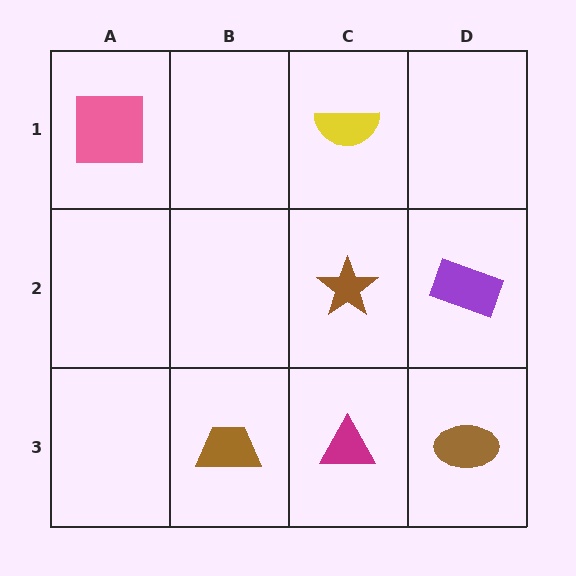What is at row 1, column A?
A pink square.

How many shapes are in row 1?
2 shapes.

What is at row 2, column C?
A brown star.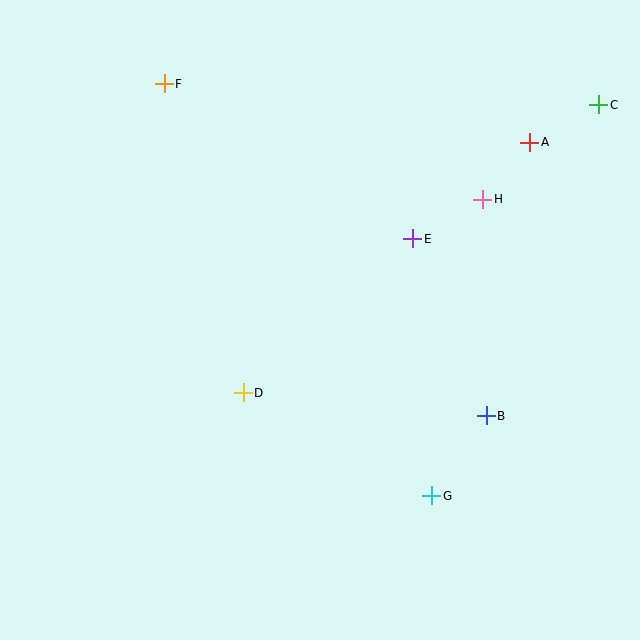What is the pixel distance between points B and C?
The distance between B and C is 331 pixels.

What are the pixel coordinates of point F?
Point F is at (164, 84).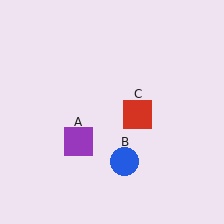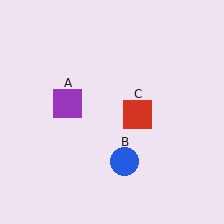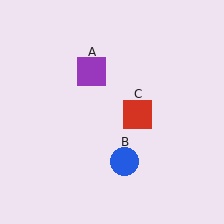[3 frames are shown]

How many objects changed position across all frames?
1 object changed position: purple square (object A).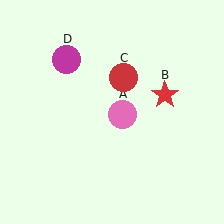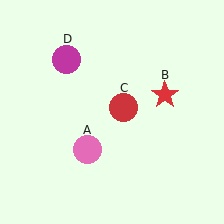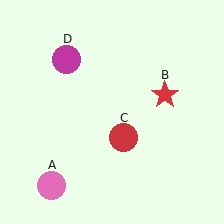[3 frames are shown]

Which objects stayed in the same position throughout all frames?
Red star (object B) and magenta circle (object D) remained stationary.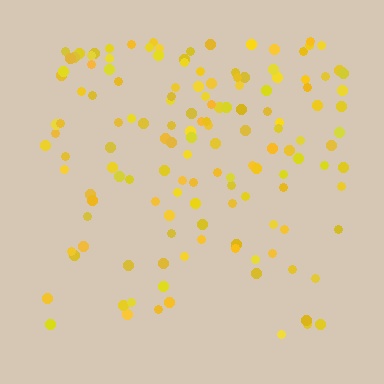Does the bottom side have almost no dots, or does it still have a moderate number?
Still a moderate number, just noticeably fewer than the top.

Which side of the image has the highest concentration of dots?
The top.